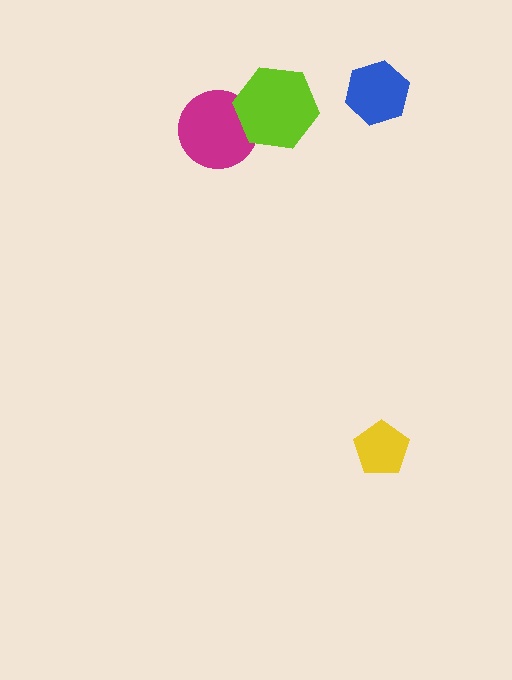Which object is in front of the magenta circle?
The lime hexagon is in front of the magenta circle.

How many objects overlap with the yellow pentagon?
0 objects overlap with the yellow pentagon.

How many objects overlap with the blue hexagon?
0 objects overlap with the blue hexagon.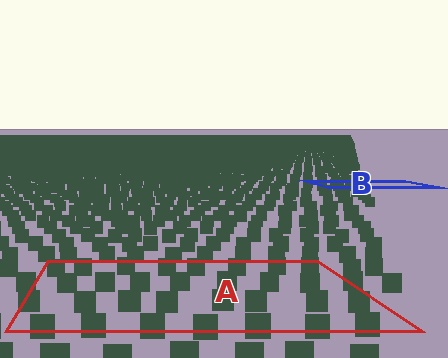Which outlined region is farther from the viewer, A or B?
Region B is farther from the viewer — the texture elements inside it appear smaller and more densely packed.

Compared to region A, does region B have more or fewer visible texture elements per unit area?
Region B has more texture elements per unit area — they are packed more densely because it is farther away.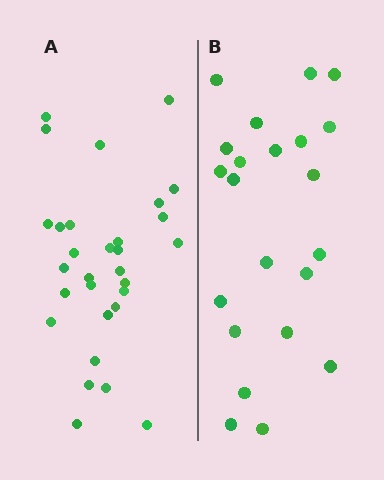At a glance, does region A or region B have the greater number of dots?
Region A (the left region) has more dots.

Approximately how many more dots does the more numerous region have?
Region A has roughly 8 or so more dots than region B.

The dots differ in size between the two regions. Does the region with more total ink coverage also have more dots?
No. Region B has more total ink coverage because its dots are larger, but region A actually contains more individual dots. Total area can be misleading — the number of items is what matters here.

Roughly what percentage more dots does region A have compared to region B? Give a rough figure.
About 35% more.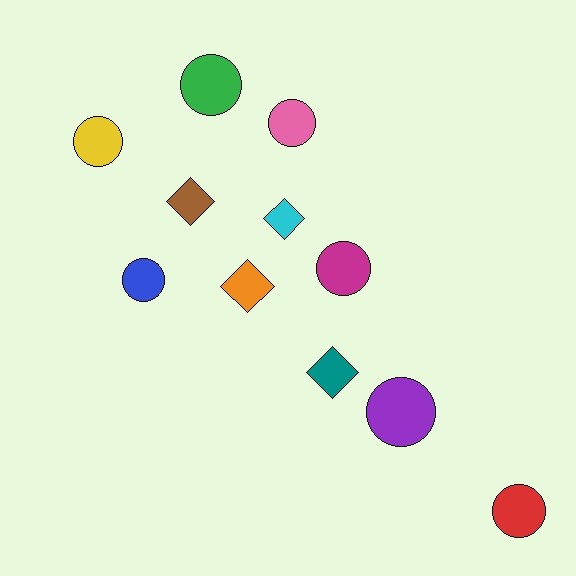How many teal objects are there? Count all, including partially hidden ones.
There is 1 teal object.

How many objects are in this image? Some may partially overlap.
There are 11 objects.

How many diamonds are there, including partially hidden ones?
There are 4 diamonds.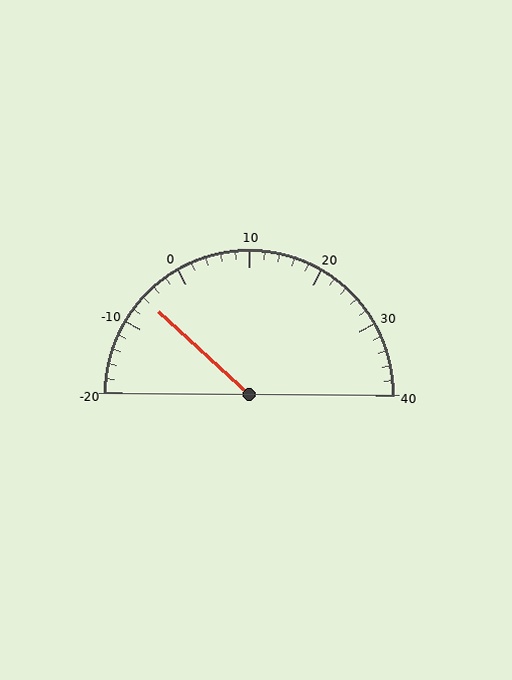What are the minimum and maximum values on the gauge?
The gauge ranges from -20 to 40.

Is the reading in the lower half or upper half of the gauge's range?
The reading is in the lower half of the range (-20 to 40).